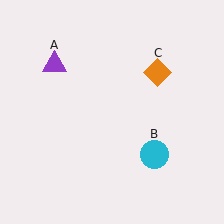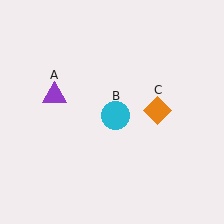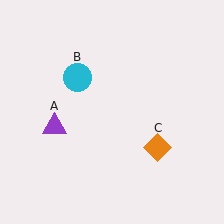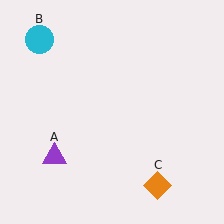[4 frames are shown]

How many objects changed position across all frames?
3 objects changed position: purple triangle (object A), cyan circle (object B), orange diamond (object C).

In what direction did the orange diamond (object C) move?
The orange diamond (object C) moved down.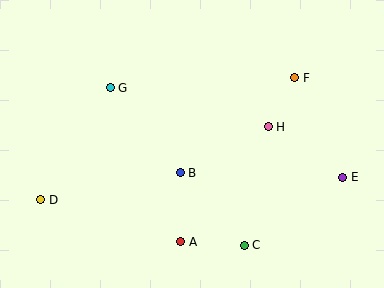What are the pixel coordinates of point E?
Point E is at (343, 178).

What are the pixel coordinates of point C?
Point C is at (244, 245).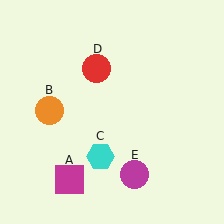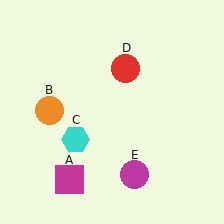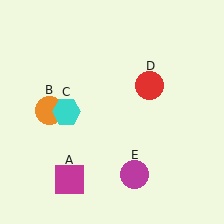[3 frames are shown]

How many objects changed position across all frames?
2 objects changed position: cyan hexagon (object C), red circle (object D).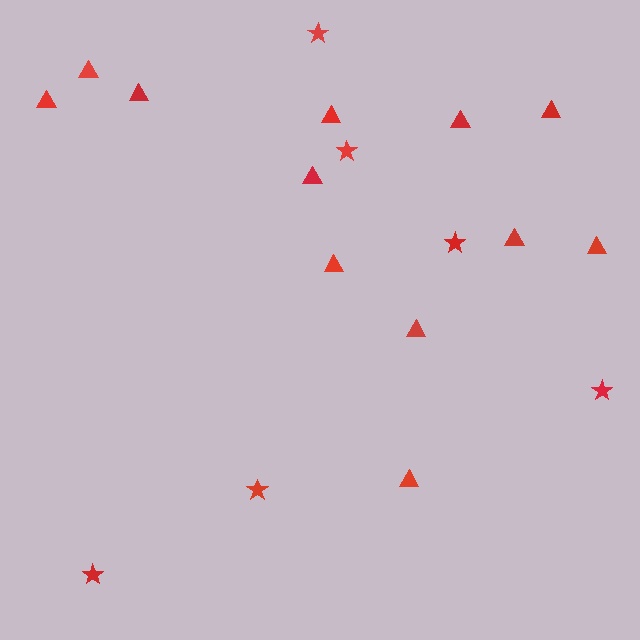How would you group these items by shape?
There are 2 groups: one group of stars (6) and one group of triangles (12).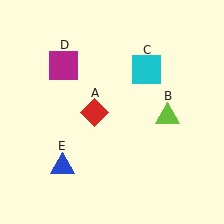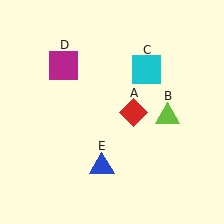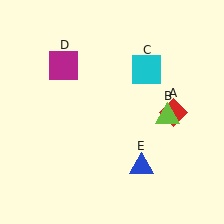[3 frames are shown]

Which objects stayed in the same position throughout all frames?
Lime triangle (object B) and cyan square (object C) and magenta square (object D) remained stationary.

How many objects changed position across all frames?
2 objects changed position: red diamond (object A), blue triangle (object E).